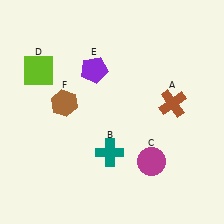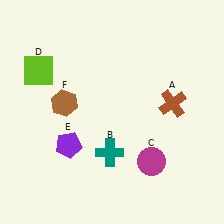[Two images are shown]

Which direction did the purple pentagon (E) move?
The purple pentagon (E) moved down.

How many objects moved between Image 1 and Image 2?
1 object moved between the two images.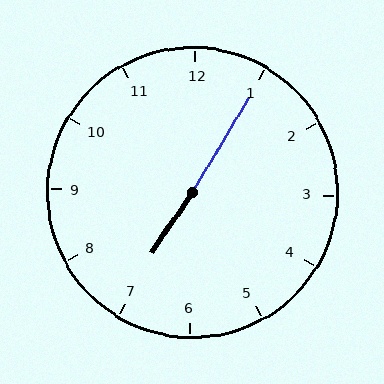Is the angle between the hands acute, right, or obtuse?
It is obtuse.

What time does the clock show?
7:05.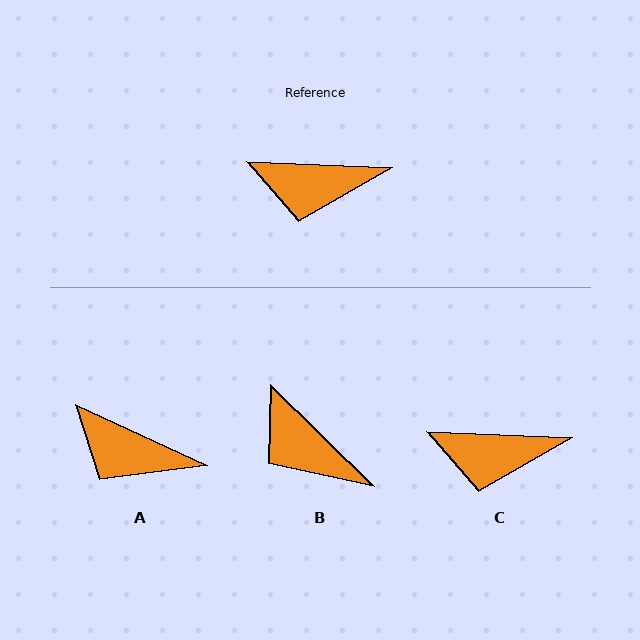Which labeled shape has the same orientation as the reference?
C.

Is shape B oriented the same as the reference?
No, it is off by about 43 degrees.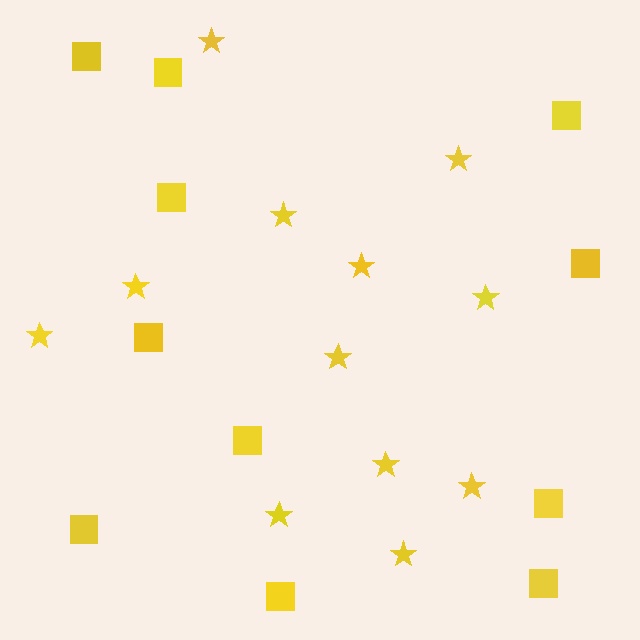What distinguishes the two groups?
There are 2 groups: one group of squares (11) and one group of stars (12).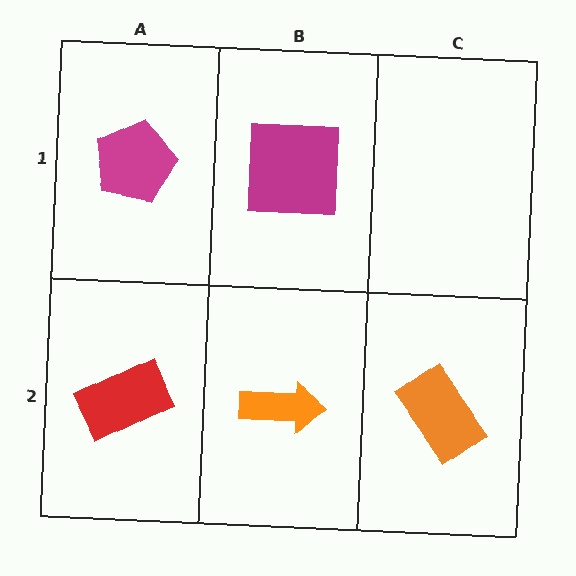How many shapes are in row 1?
2 shapes.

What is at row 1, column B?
A magenta square.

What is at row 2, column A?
A red rectangle.